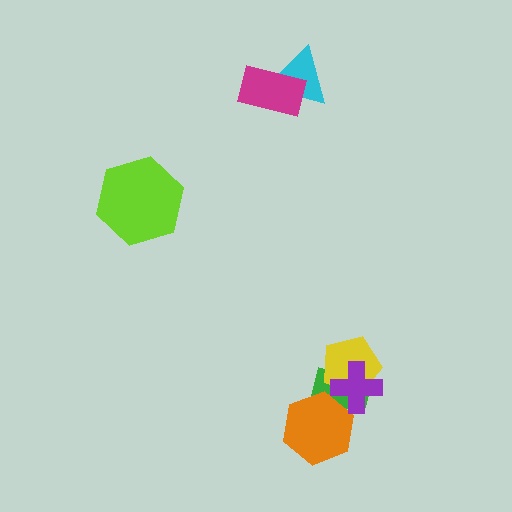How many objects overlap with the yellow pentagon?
2 objects overlap with the yellow pentagon.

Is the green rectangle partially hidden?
Yes, it is partially covered by another shape.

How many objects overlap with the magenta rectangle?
1 object overlaps with the magenta rectangle.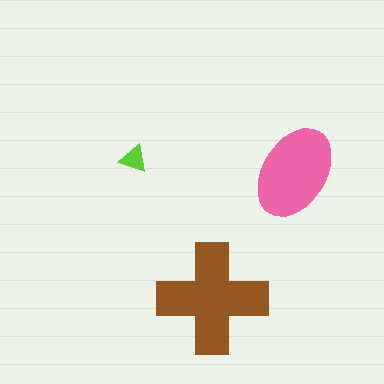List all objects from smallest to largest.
The lime triangle, the pink ellipse, the brown cross.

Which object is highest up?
The lime triangle is topmost.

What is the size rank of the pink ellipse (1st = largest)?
2nd.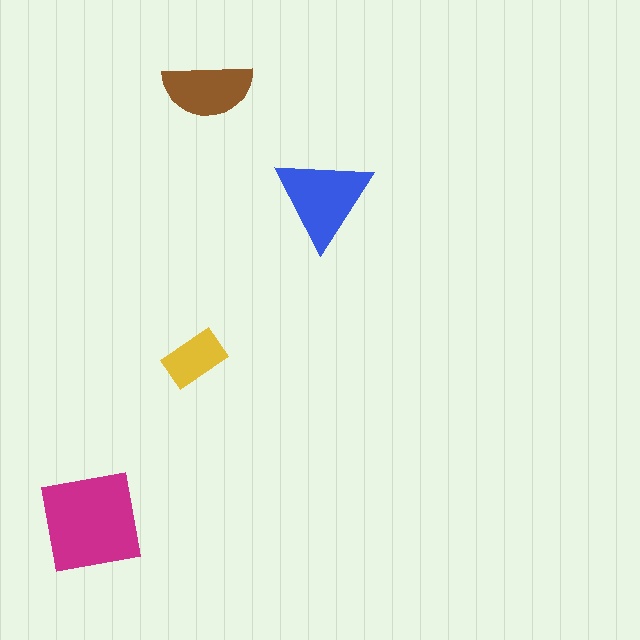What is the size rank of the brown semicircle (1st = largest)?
3rd.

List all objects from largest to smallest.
The magenta square, the blue triangle, the brown semicircle, the yellow rectangle.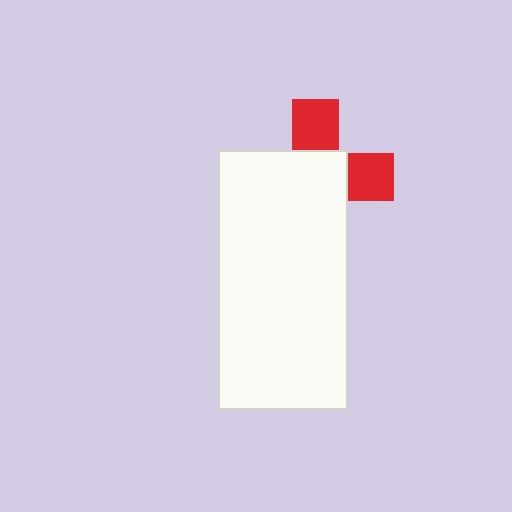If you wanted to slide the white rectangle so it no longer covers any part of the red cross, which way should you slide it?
Slide it toward the lower-left — that is the most direct way to separate the two shapes.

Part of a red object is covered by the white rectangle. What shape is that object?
It is a cross.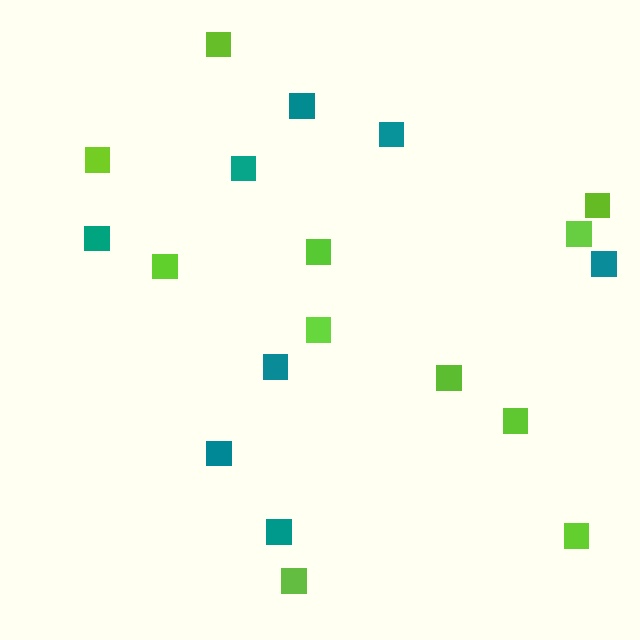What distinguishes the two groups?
There are 2 groups: one group of teal squares (8) and one group of lime squares (11).